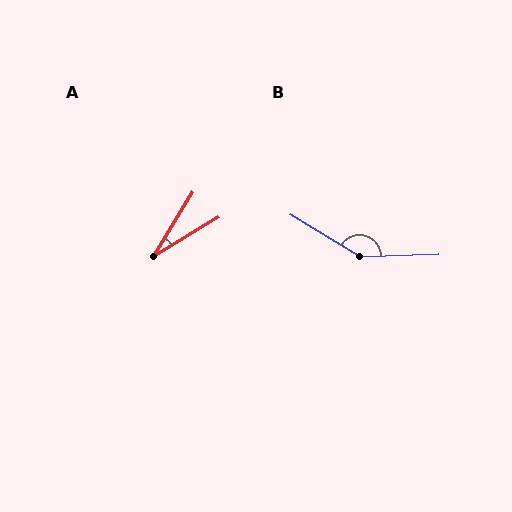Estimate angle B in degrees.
Approximately 147 degrees.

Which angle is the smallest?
A, at approximately 27 degrees.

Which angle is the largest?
B, at approximately 147 degrees.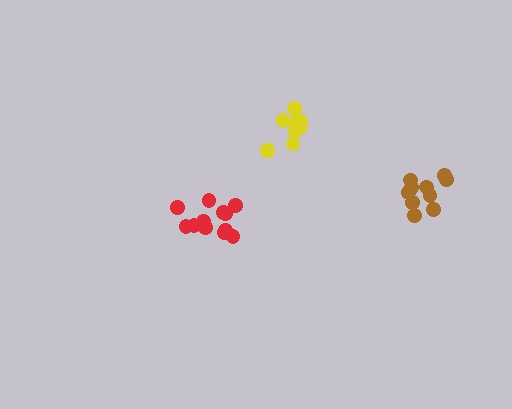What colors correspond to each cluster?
The clusters are colored: red, brown, yellow.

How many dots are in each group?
Group 1: 12 dots, Group 2: 10 dots, Group 3: 8 dots (30 total).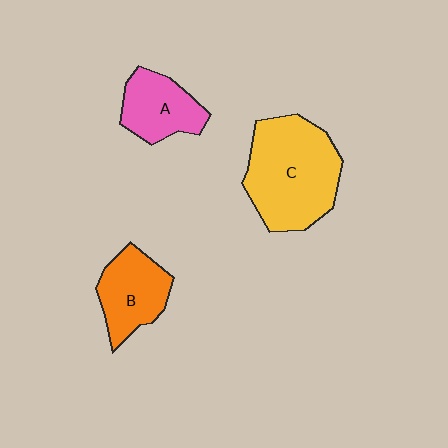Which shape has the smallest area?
Shape A (pink).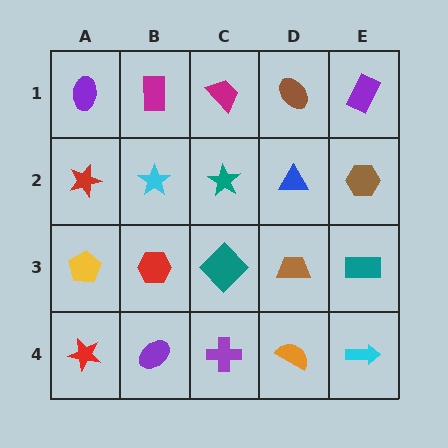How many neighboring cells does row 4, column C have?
3.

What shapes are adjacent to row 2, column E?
A purple rectangle (row 1, column E), a teal rectangle (row 3, column E), a blue triangle (row 2, column D).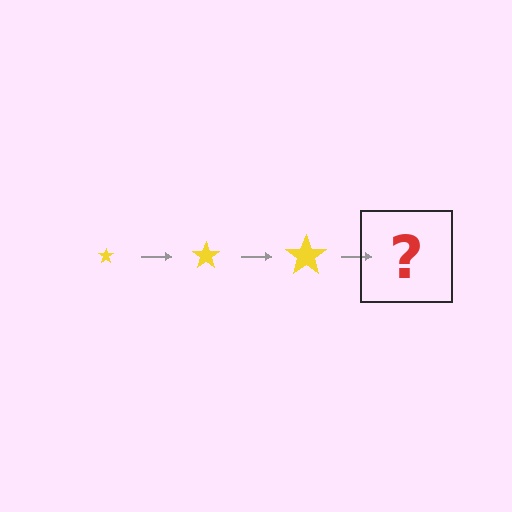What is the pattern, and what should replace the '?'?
The pattern is that the star gets progressively larger each step. The '?' should be a yellow star, larger than the previous one.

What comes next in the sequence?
The next element should be a yellow star, larger than the previous one.